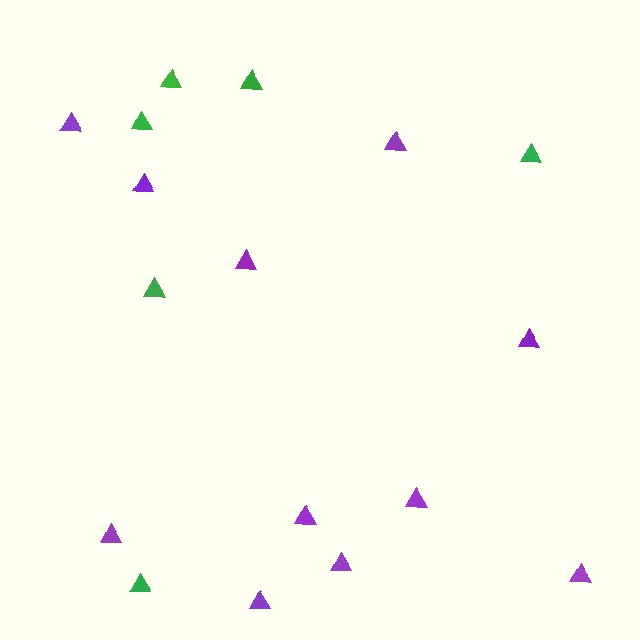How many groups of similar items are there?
There are 2 groups: one group of purple triangles (11) and one group of green triangles (6).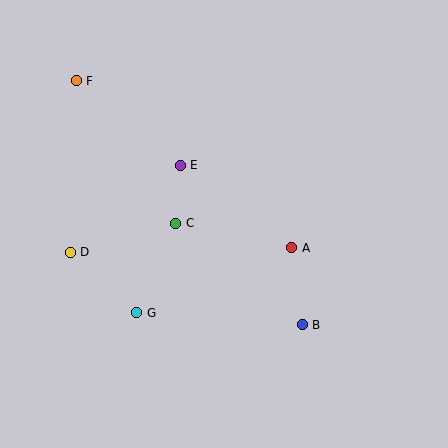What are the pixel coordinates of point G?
Point G is at (137, 313).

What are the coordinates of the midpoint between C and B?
The midpoint between C and B is at (239, 274).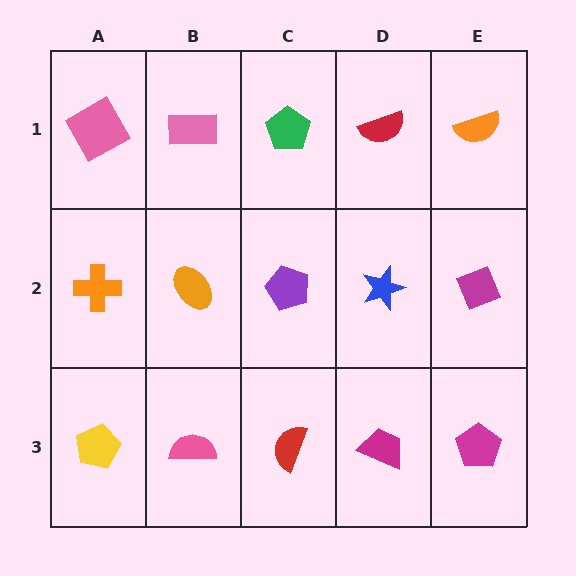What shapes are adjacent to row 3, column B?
An orange ellipse (row 2, column B), a yellow pentagon (row 3, column A), a red semicircle (row 3, column C).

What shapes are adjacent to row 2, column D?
A red semicircle (row 1, column D), a magenta trapezoid (row 3, column D), a purple pentagon (row 2, column C), a magenta diamond (row 2, column E).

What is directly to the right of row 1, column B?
A green pentagon.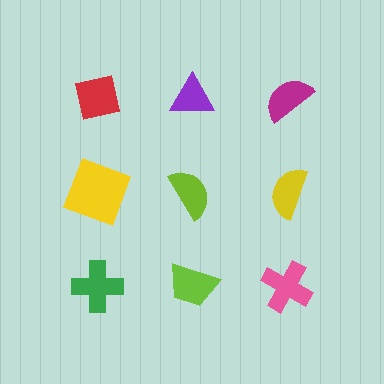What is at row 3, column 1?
A green cross.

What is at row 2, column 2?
A lime semicircle.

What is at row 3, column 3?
A pink cross.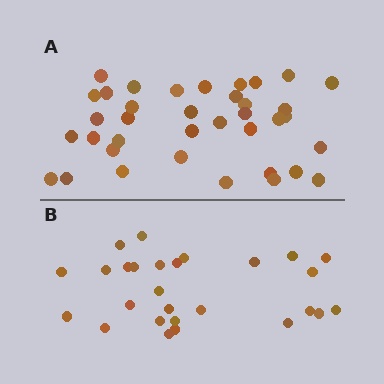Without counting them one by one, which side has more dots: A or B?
Region A (the top region) has more dots.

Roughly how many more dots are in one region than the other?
Region A has roughly 10 or so more dots than region B.